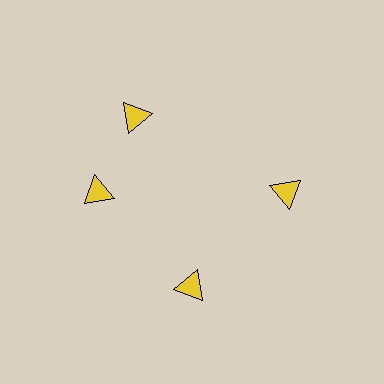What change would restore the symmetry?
The symmetry would be restored by rotating it back into even spacing with its neighbors so that all 4 triangles sit at equal angles and equal distance from the center.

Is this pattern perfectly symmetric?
No. The 4 yellow triangles are arranged in a ring, but one element near the 12 o'clock position is rotated out of alignment along the ring, breaking the 4-fold rotational symmetry.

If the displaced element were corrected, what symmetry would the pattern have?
It would have 4-fold rotational symmetry — the pattern would map onto itself every 90 degrees.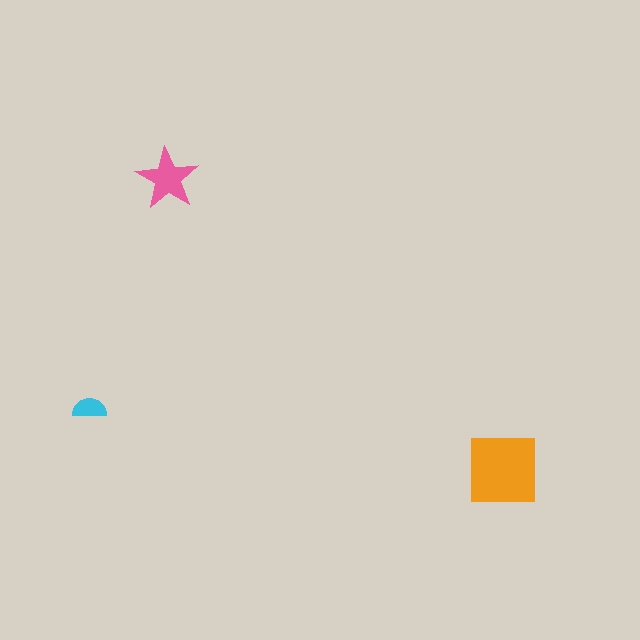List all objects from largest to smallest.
The orange square, the pink star, the cyan semicircle.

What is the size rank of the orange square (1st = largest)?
1st.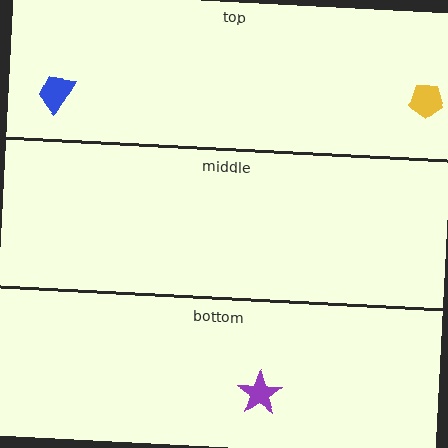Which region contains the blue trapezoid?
The top region.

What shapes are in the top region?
The yellow pentagon, the blue trapezoid.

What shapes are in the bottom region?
The purple star.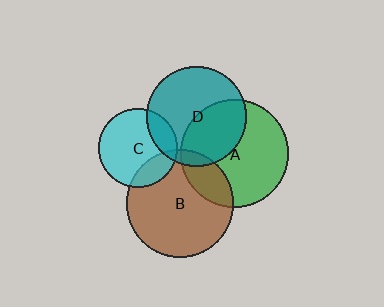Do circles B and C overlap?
Yes.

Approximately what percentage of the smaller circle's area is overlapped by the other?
Approximately 20%.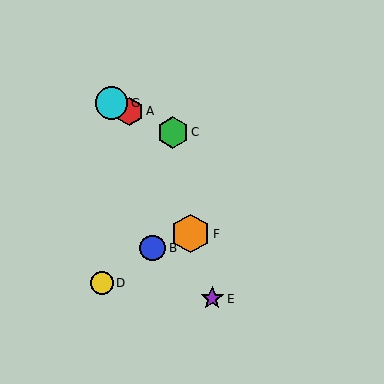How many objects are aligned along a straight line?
3 objects (A, C, G) are aligned along a straight line.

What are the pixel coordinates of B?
Object B is at (153, 248).